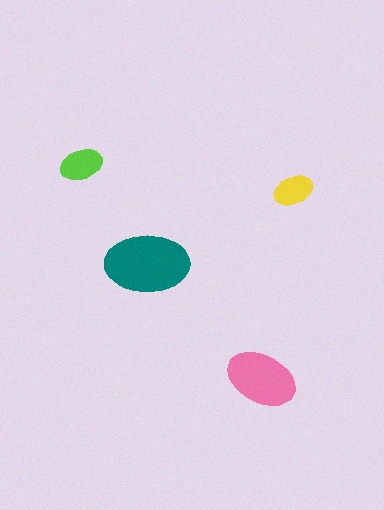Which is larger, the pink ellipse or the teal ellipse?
The teal one.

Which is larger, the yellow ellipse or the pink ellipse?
The pink one.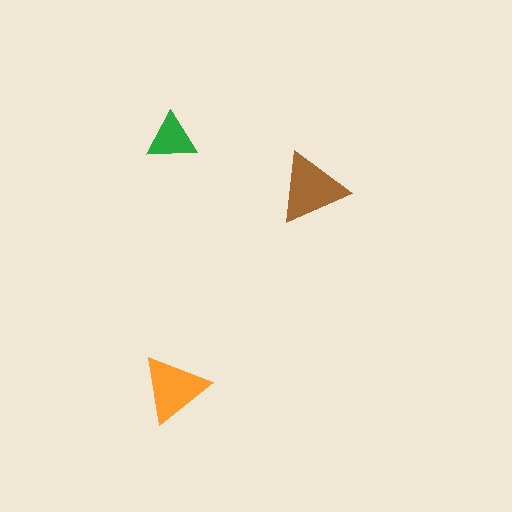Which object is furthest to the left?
The green triangle is leftmost.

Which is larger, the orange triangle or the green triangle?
The orange one.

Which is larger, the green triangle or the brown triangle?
The brown one.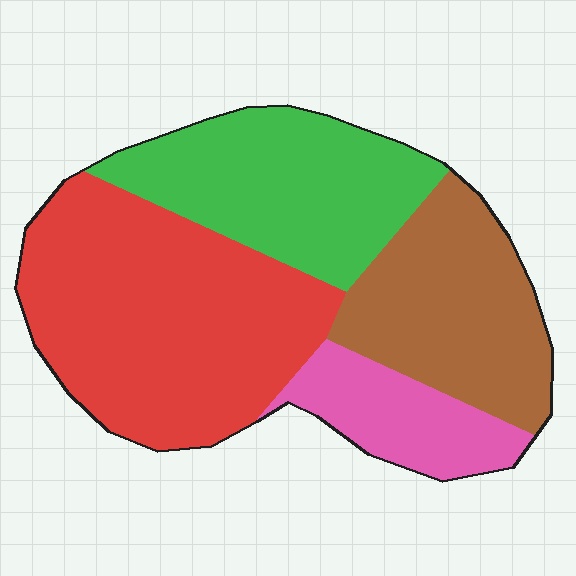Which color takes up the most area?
Red, at roughly 40%.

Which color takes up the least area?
Pink, at roughly 10%.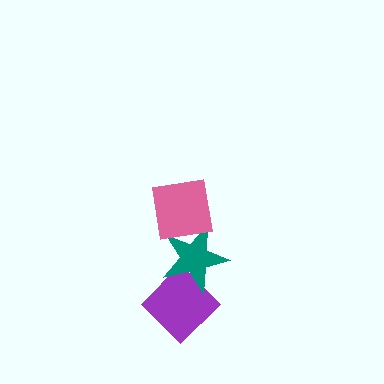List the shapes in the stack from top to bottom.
From top to bottom: the pink square, the teal star, the purple diamond.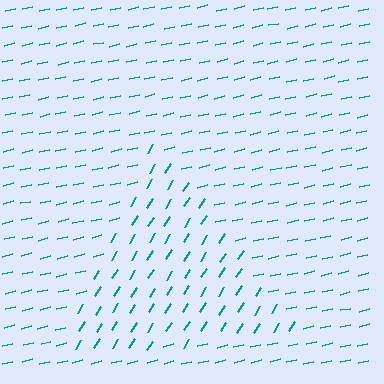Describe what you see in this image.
The image is filled with small teal line segments. A triangle region in the image has lines oriented differently from the surrounding lines, creating a visible texture boundary.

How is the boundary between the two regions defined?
The boundary is defined purely by a change in line orientation (approximately 45 degrees difference). All lines are the same color and thickness.